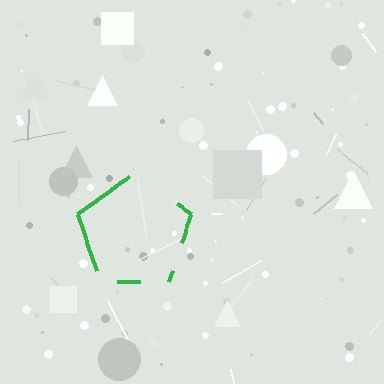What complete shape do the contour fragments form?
The contour fragments form a pentagon.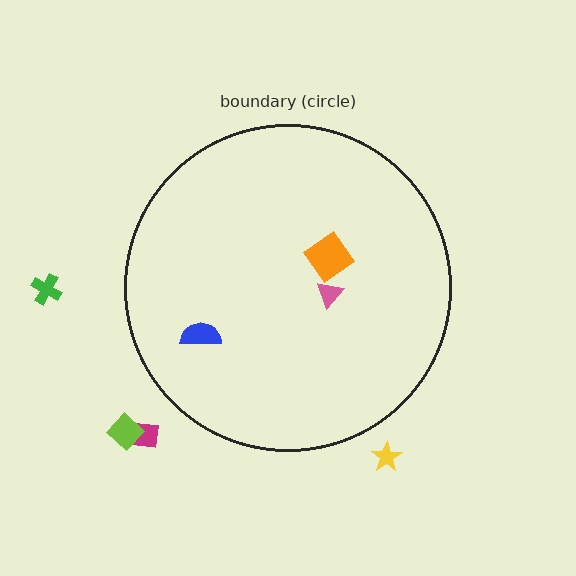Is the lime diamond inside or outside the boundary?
Outside.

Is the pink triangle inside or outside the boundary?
Inside.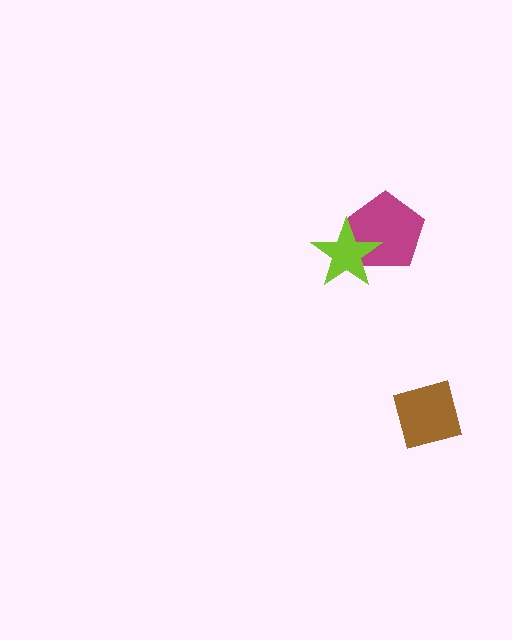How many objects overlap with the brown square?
0 objects overlap with the brown square.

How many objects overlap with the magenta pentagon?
1 object overlaps with the magenta pentagon.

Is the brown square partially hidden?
No, no other shape covers it.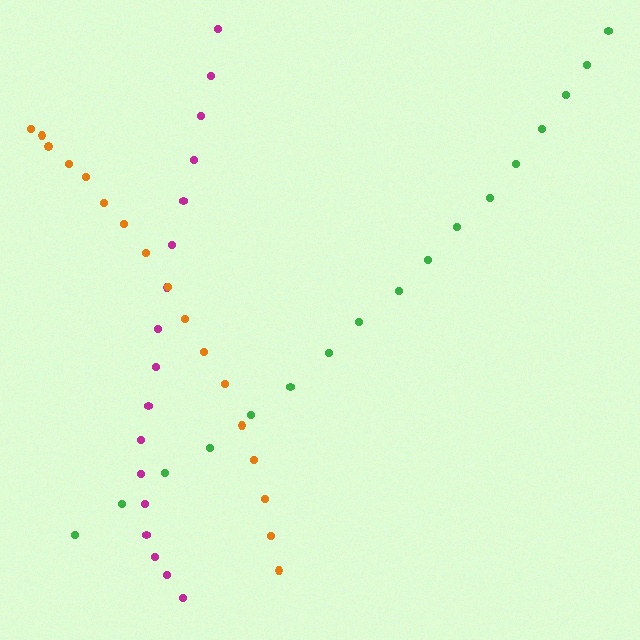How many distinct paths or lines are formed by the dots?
There are 3 distinct paths.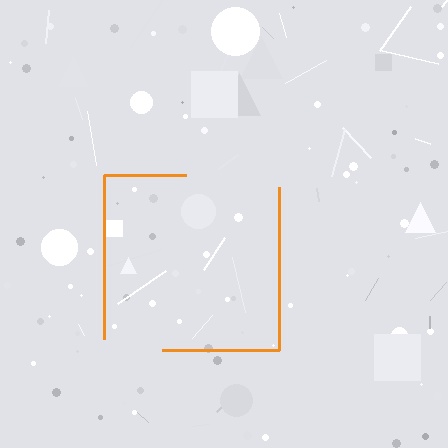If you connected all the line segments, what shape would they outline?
They would outline a square.